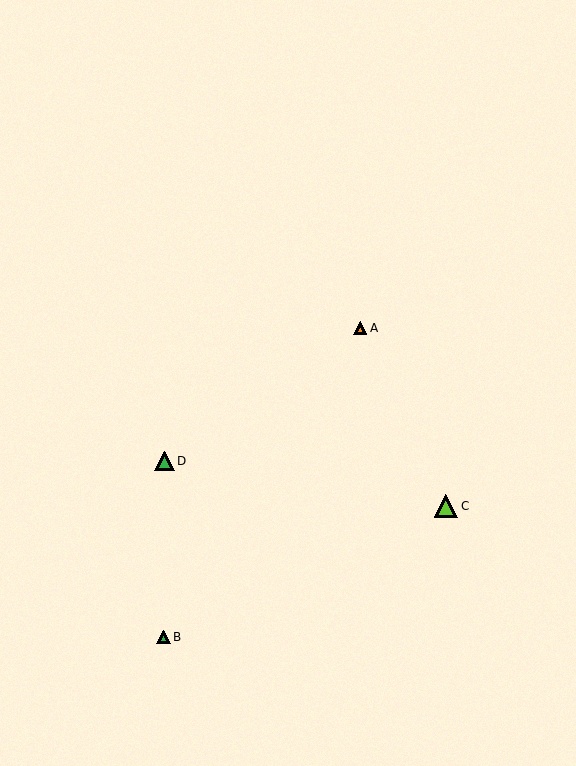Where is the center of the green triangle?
The center of the green triangle is at (165, 461).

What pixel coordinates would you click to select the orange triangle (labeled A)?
Click at (360, 328) to select the orange triangle A.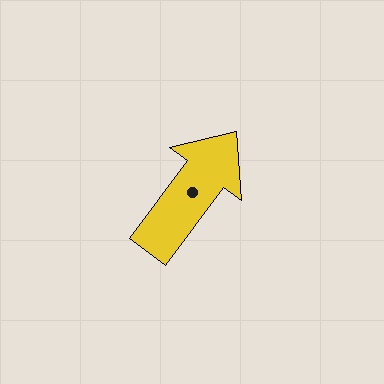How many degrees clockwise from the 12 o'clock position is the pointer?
Approximately 36 degrees.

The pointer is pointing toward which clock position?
Roughly 1 o'clock.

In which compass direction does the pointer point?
Northeast.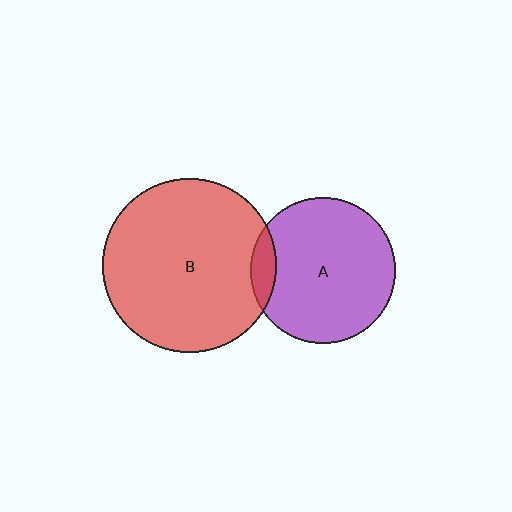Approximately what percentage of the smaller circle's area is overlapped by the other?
Approximately 10%.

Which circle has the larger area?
Circle B (red).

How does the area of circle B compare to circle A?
Approximately 1.4 times.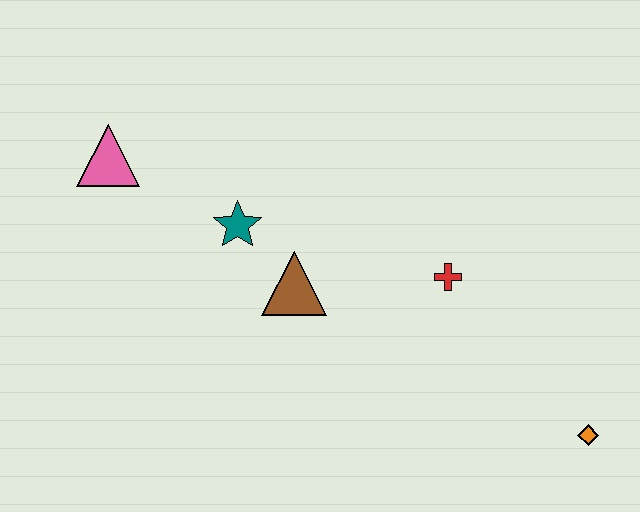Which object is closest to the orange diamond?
The red cross is closest to the orange diamond.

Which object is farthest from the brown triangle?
The orange diamond is farthest from the brown triangle.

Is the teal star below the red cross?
No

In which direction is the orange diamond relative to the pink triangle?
The orange diamond is to the right of the pink triangle.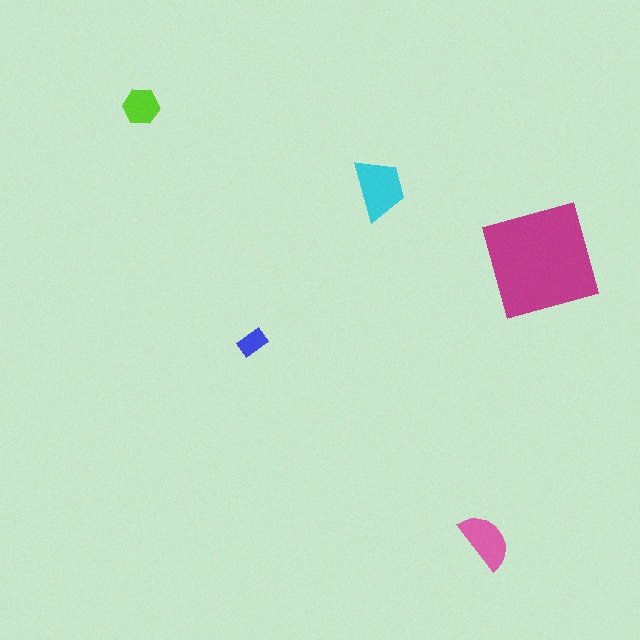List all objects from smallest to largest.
The blue rectangle, the lime hexagon, the pink semicircle, the cyan trapezoid, the magenta square.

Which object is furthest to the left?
The lime hexagon is leftmost.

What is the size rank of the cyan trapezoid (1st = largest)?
2nd.